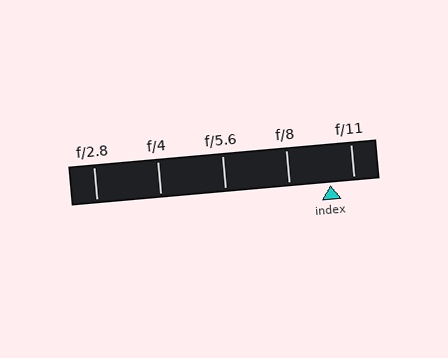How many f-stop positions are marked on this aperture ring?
There are 5 f-stop positions marked.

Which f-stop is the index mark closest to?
The index mark is closest to f/11.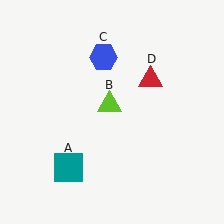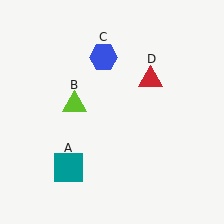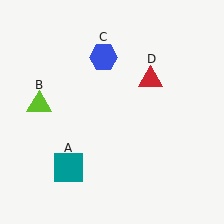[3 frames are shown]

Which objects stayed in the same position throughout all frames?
Teal square (object A) and blue hexagon (object C) and red triangle (object D) remained stationary.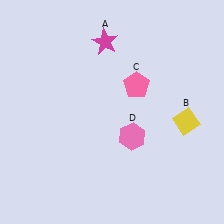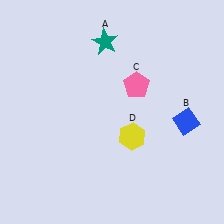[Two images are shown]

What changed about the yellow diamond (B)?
In Image 1, B is yellow. In Image 2, it changed to blue.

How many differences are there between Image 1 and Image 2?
There are 3 differences between the two images.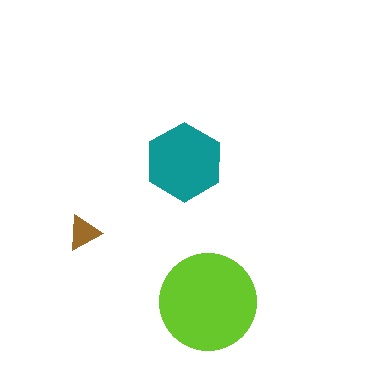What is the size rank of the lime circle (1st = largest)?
1st.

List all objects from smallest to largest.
The brown triangle, the teal hexagon, the lime circle.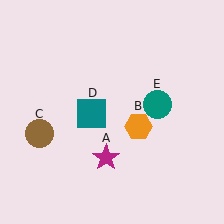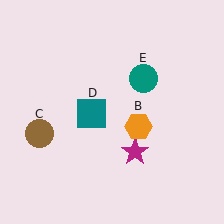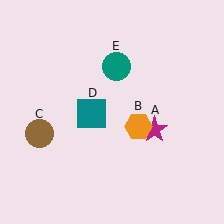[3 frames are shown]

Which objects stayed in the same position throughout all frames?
Orange hexagon (object B) and brown circle (object C) and teal square (object D) remained stationary.